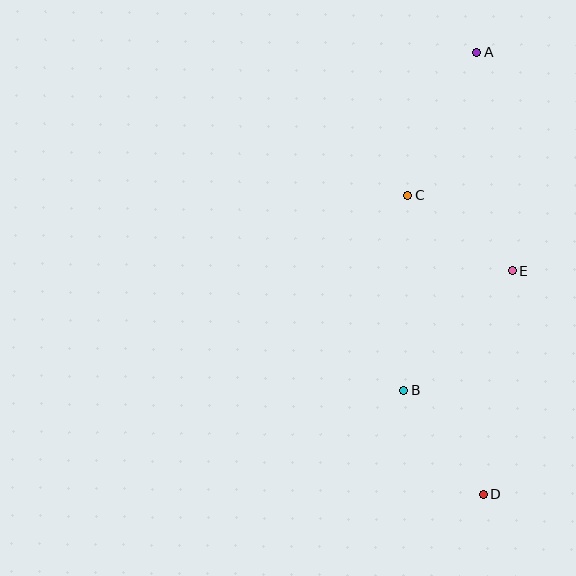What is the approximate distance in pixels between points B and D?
The distance between B and D is approximately 131 pixels.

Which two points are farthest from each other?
Points A and D are farthest from each other.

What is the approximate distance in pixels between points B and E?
The distance between B and E is approximately 161 pixels.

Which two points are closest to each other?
Points C and E are closest to each other.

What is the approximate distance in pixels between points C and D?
The distance between C and D is approximately 308 pixels.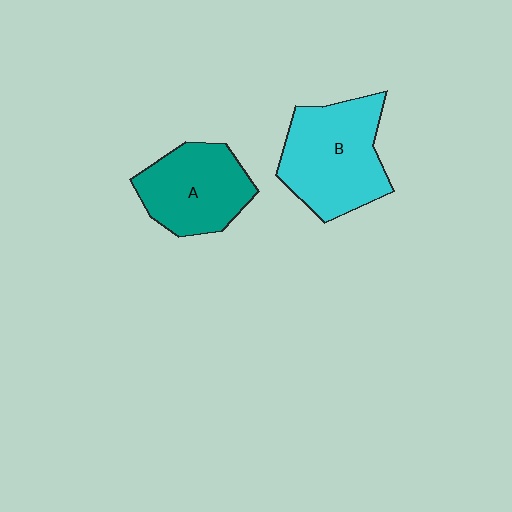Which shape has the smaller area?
Shape A (teal).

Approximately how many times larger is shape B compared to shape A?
Approximately 1.2 times.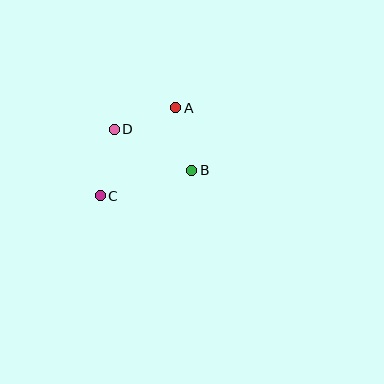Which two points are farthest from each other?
Points A and C are farthest from each other.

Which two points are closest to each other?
Points A and B are closest to each other.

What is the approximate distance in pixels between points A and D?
The distance between A and D is approximately 65 pixels.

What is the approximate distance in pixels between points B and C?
The distance between B and C is approximately 95 pixels.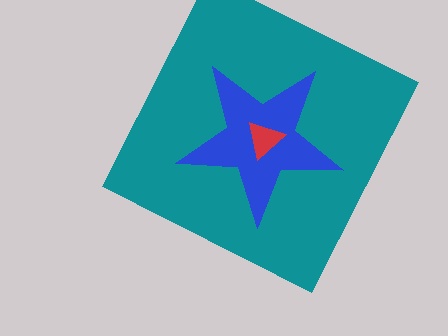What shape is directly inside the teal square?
The blue star.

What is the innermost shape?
The red triangle.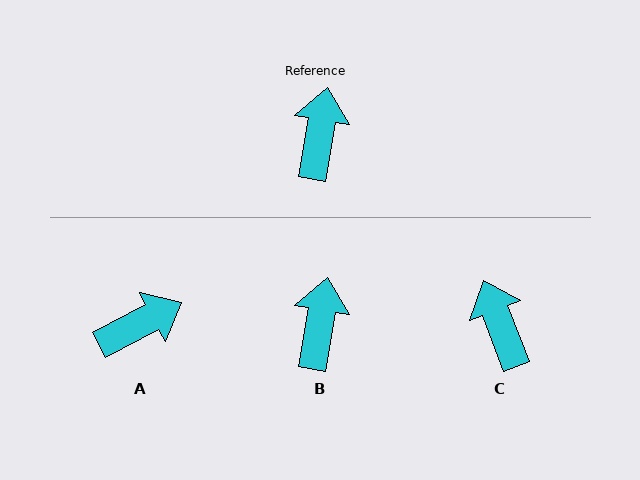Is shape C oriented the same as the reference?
No, it is off by about 31 degrees.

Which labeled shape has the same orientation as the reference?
B.